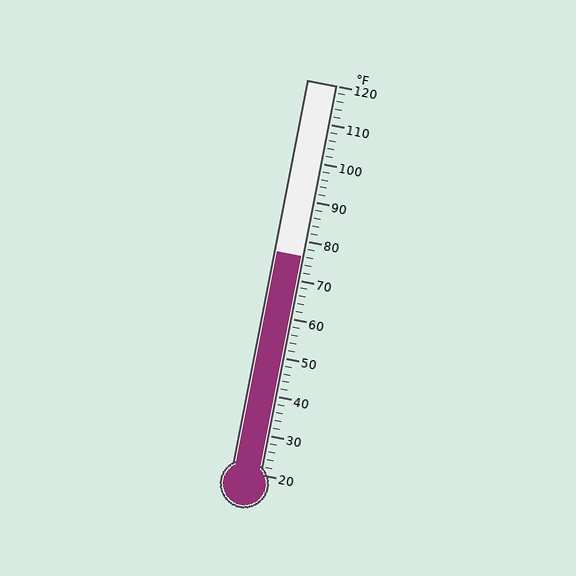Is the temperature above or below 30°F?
The temperature is above 30°F.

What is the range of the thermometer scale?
The thermometer scale ranges from 20°F to 120°F.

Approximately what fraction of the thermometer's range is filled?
The thermometer is filled to approximately 55% of its range.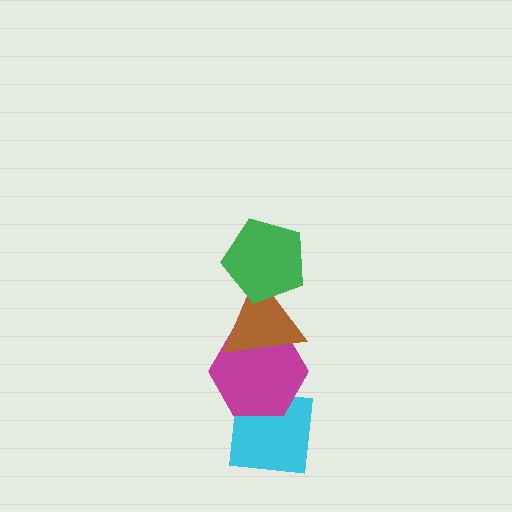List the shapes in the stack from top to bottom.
From top to bottom: the green pentagon, the brown triangle, the magenta hexagon, the cyan square.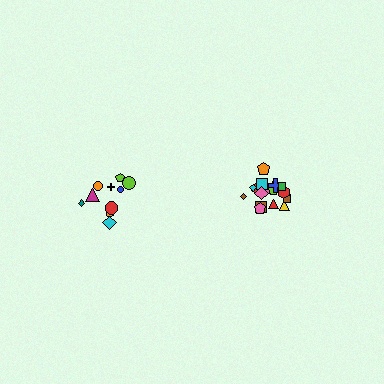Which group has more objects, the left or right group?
The right group.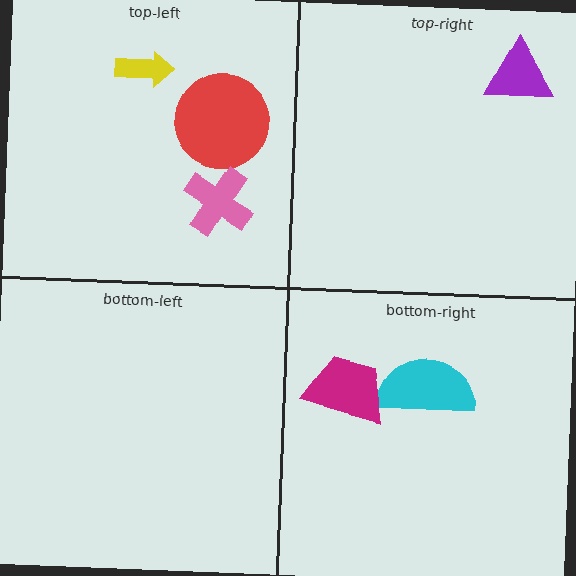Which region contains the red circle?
The top-left region.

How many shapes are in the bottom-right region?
2.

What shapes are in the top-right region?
The purple triangle.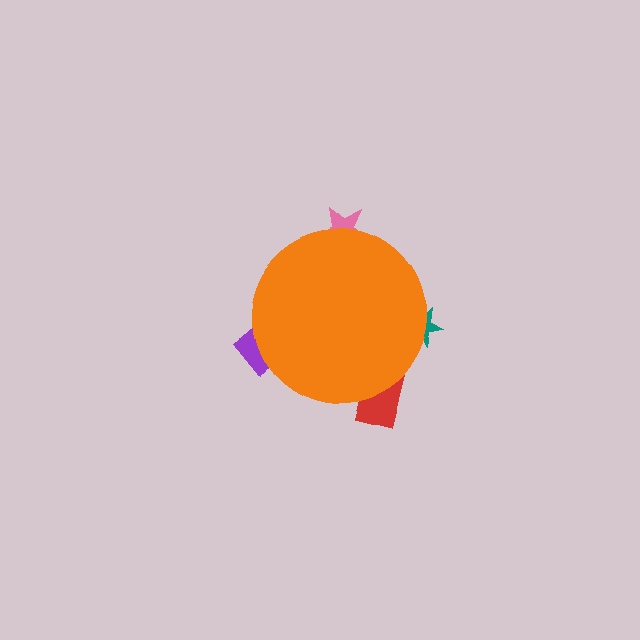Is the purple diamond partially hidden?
Yes, the purple diamond is partially hidden behind the orange circle.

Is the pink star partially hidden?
Yes, the pink star is partially hidden behind the orange circle.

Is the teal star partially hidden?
Yes, the teal star is partially hidden behind the orange circle.